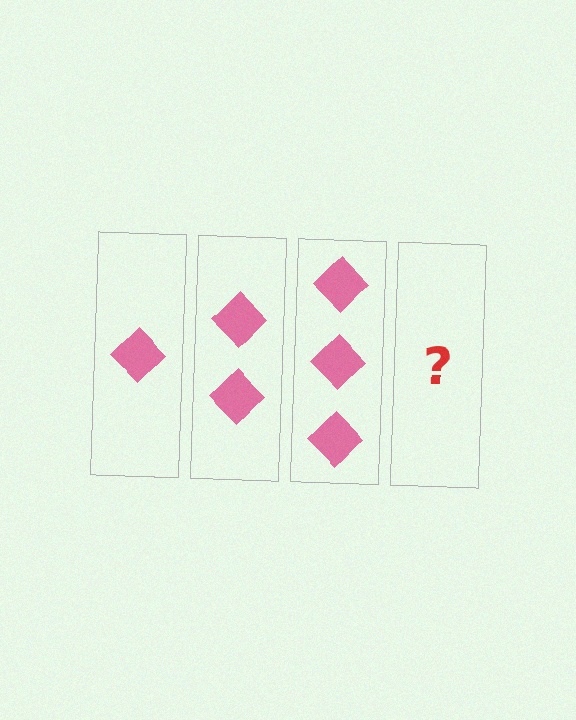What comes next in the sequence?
The next element should be 4 diamonds.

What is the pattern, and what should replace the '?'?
The pattern is that each step adds one more diamond. The '?' should be 4 diamonds.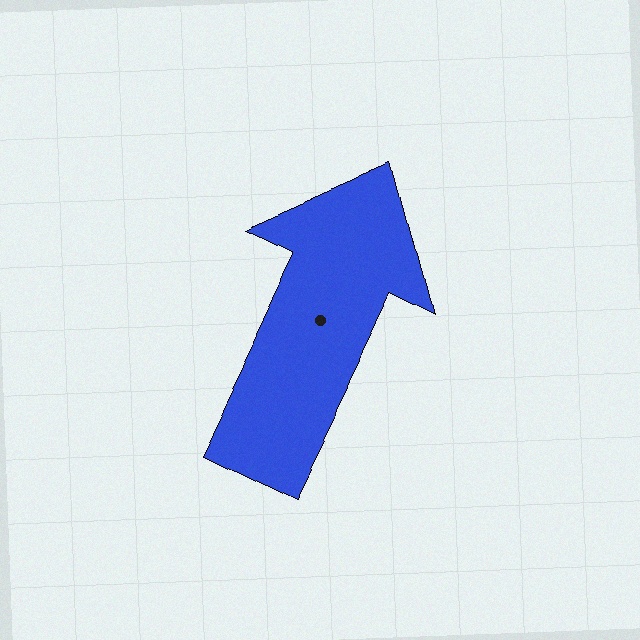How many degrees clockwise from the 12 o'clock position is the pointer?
Approximately 26 degrees.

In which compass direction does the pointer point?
Northeast.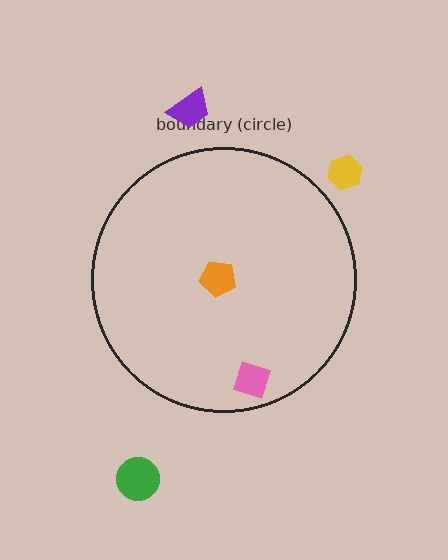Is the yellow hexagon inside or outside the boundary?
Outside.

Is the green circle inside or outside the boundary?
Outside.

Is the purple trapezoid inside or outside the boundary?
Outside.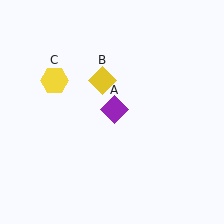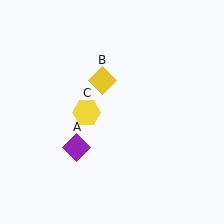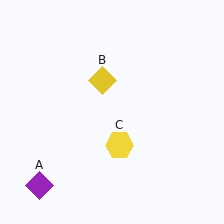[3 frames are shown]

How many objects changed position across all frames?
2 objects changed position: purple diamond (object A), yellow hexagon (object C).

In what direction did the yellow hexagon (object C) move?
The yellow hexagon (object C) moved down and to the right.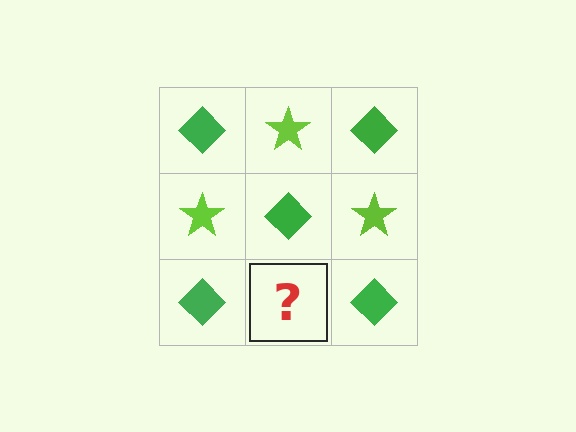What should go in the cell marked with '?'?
The missing cell should contain a lime star.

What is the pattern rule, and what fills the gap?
The rule is that it alternates green diamond and lime star in a checkerboard pattern. The gap should be filled with a lime star.